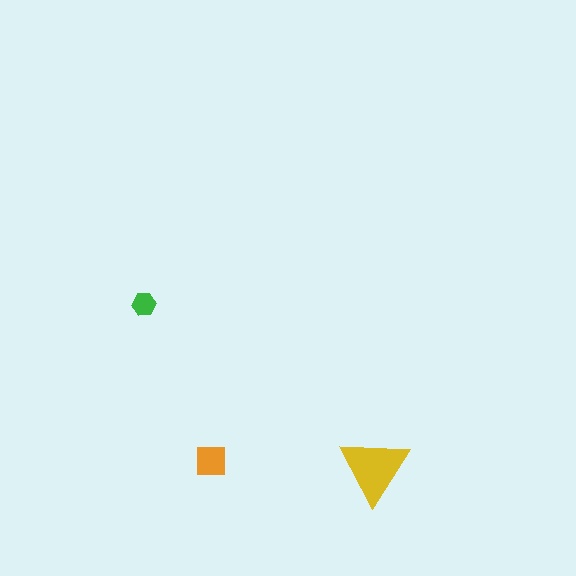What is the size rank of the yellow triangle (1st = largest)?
1st.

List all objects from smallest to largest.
The green hexagon, the orange square, the yellow triangle.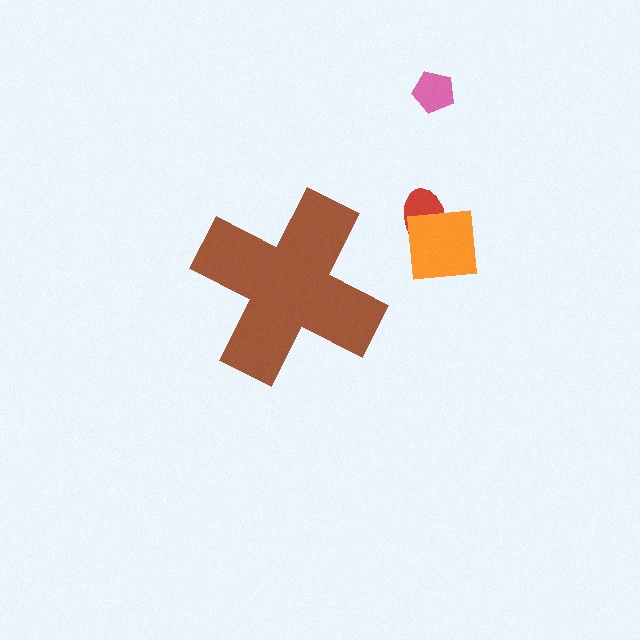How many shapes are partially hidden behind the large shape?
0 shapes are partially hidden.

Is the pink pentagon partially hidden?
No, the pink pentagon is fully visible.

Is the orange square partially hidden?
No, the orange square is fully visible.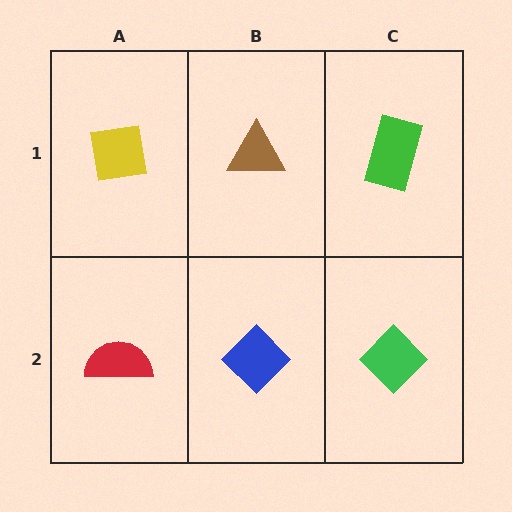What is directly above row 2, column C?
A green rectangle.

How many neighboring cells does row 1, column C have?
2.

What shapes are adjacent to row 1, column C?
A green diamond (row 2, column C), a brown triangle (row 1, column B).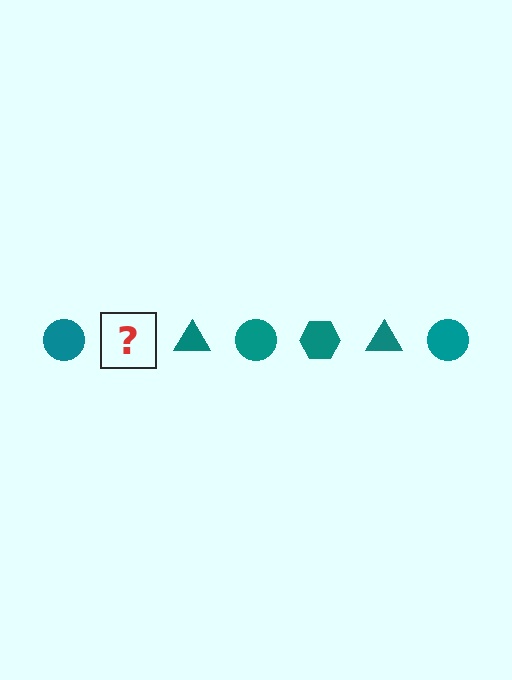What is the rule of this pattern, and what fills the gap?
The rule is that the pattern cycles through circle, hexagon, triangle shapes in teal. The gap should be filled with a teal hexagon.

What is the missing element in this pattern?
The missing element is a teal hexagon.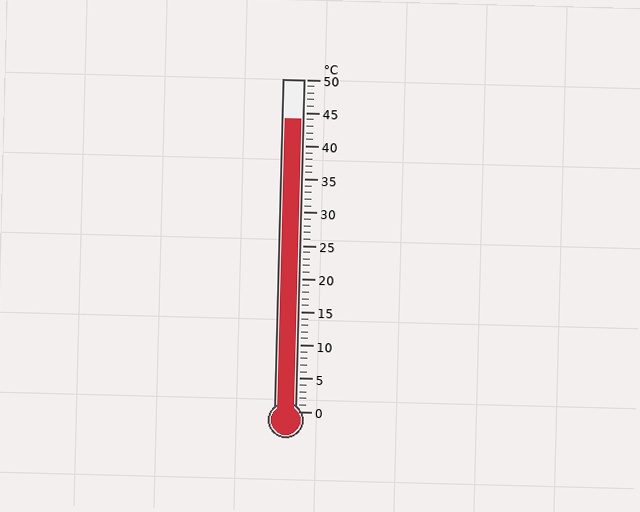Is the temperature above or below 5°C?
The temperature is above 5°C.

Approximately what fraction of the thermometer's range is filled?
The thermometer is filled to approximately 90% of its range.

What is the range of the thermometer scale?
The thermometer scale ranges from 0°C to 50°C.